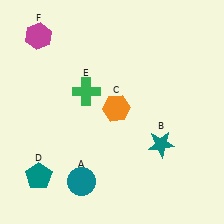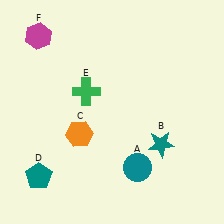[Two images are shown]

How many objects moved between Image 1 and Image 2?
2 objects moved between the two images.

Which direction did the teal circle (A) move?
The teal circle (A) moved right.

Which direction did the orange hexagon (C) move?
The orange hexagon (C) moved left.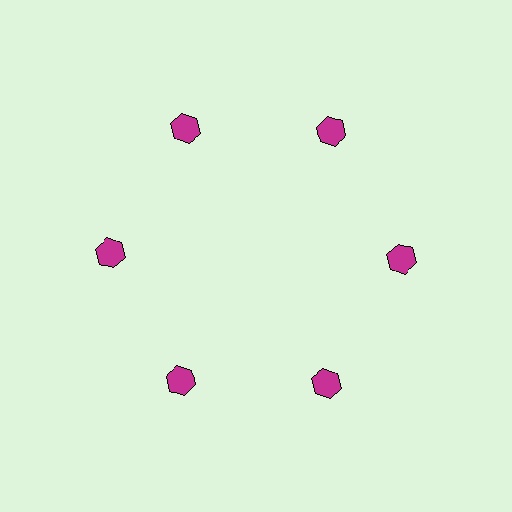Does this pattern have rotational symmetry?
Yes, this pattern has 6-fold rotational symmetry. It looks the same after rotating 60 degrees around the center.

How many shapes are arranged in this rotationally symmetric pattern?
There are 6 shapes, arranged in 6 groups of 1.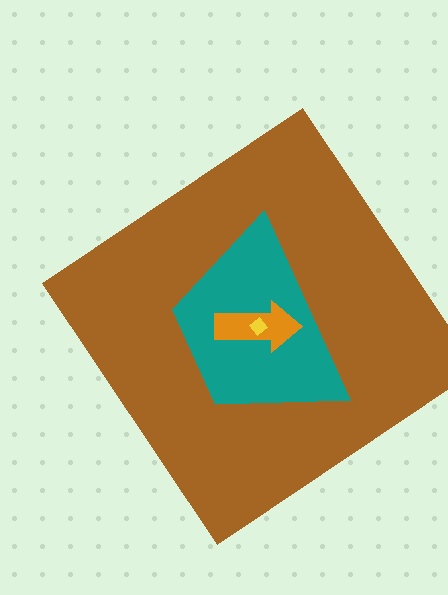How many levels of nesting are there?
4.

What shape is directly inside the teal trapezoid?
The orange arrow.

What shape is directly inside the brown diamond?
The teal trapezoid.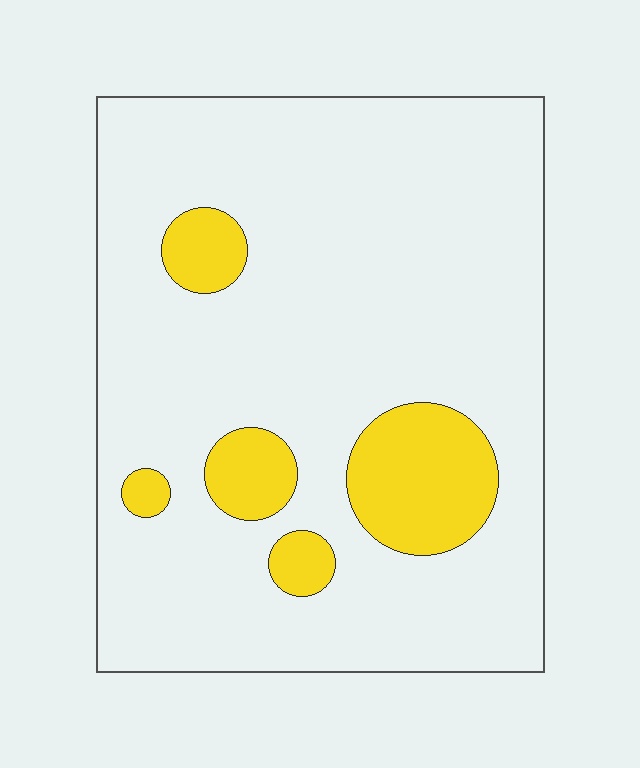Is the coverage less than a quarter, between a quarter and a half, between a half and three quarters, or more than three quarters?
Less than a quarter.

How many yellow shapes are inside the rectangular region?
5.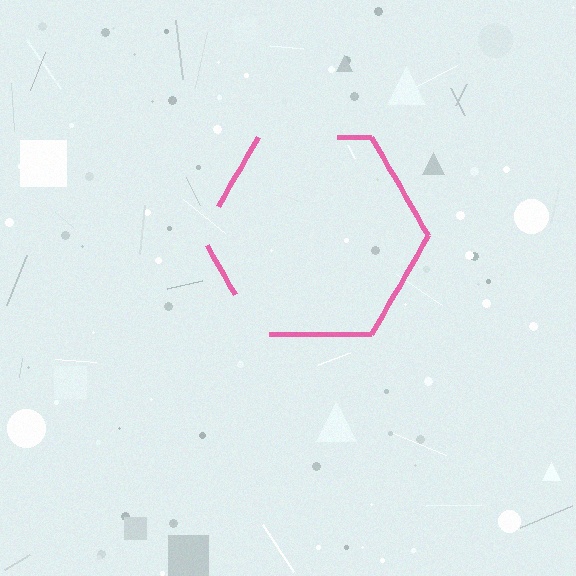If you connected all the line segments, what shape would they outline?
They would outline a hexagon.